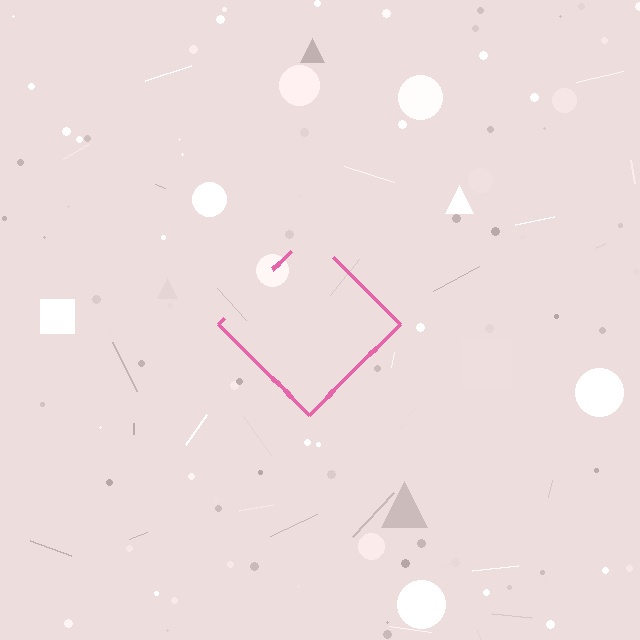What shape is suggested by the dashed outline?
The dashed outline suggests a diamond.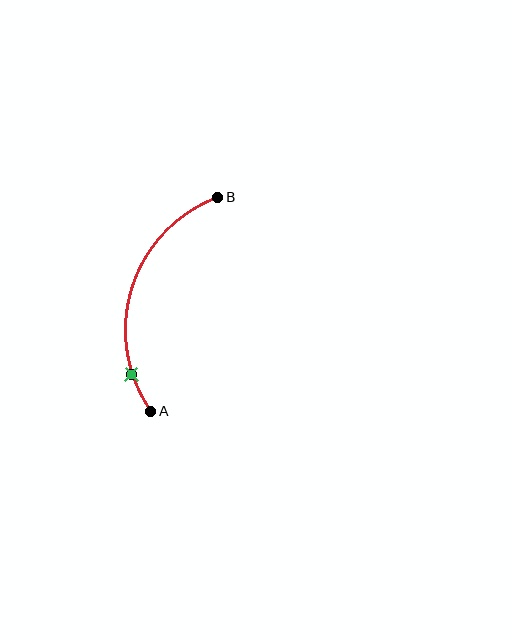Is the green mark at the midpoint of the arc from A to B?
No. The green mark lies on the arc but is closer to endpoint A. The arc midpoint would be at the point on the curve equidistant along the arc from both A and B.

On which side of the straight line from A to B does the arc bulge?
The arc bulges to the left of the straight line connecting A and B.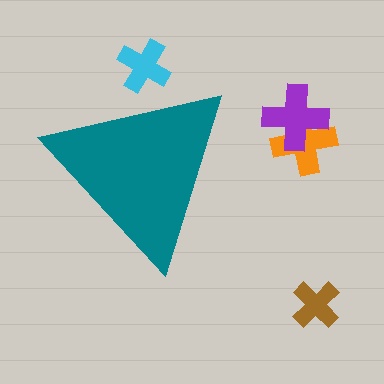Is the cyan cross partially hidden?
Yes, the cyan cross is partially hidden behind the teal triangle.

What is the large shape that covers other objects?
A teal triangle.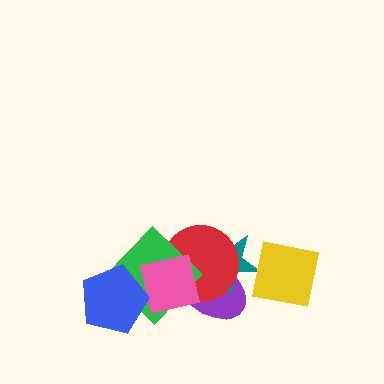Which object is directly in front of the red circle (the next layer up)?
The green diamond is directly in front of the red circle.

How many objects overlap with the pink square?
4 objects overlap with the pink square.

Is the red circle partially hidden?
Yes, it is partially covered by another shape.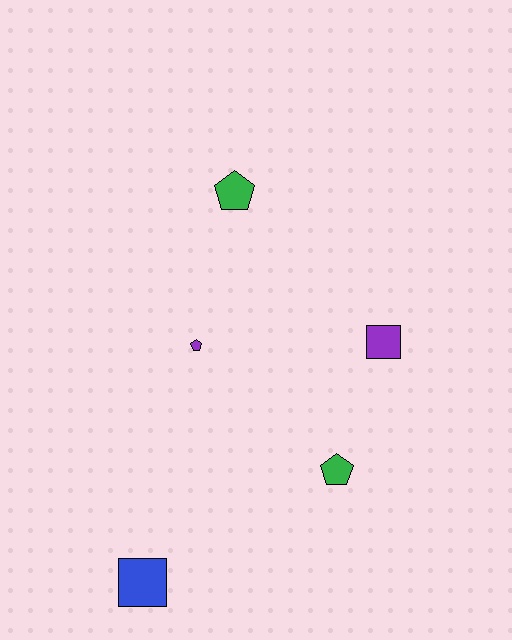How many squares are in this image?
There are 2 squares.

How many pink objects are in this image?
There are no pink objects.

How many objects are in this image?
There are 5 objects.